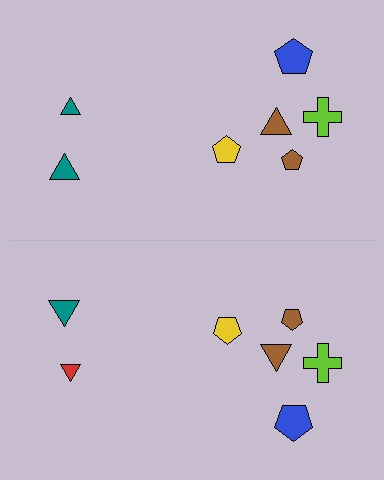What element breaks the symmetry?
The red triangle on the bottom side breaks the symmetry — its mirror counterpart is teal.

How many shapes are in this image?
There are 14 shapes in this image.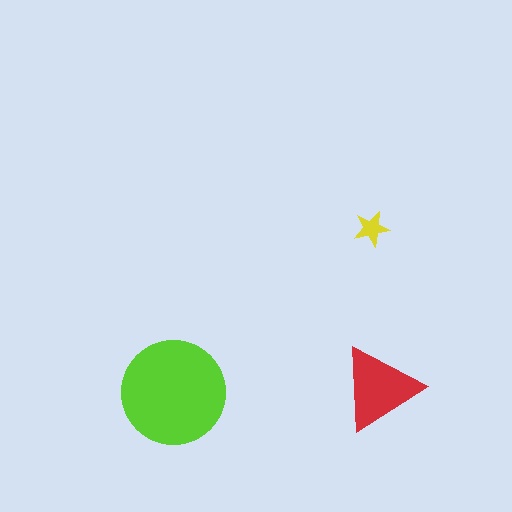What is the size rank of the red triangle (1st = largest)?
2nd.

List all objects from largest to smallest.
The lime circle, the red triangle, the yellow star.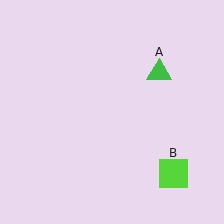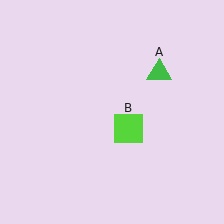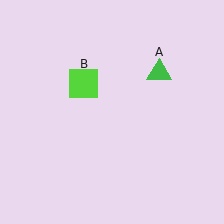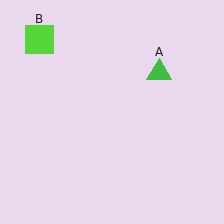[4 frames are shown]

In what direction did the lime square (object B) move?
The lime square (object B) moved up and to the left.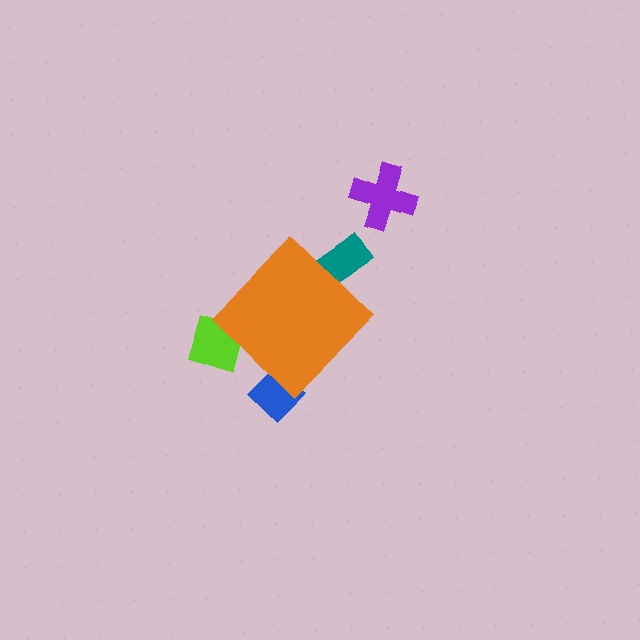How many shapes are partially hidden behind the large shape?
3 shapes are partially hidden.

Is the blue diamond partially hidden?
Yes, the blue diamond is partially hidden behind the orange diamond.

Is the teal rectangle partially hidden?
Yes, the teal rectangle is partially hidden behind the orange diamond.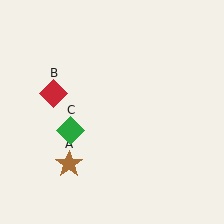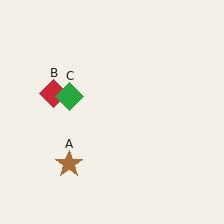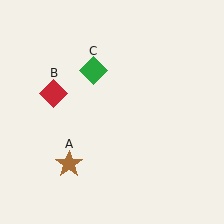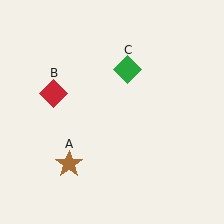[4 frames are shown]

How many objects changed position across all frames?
1 object changed position: green diamond (object C).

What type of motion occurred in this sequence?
The green diamond (object C) rotated clockwise around the center of the scene.